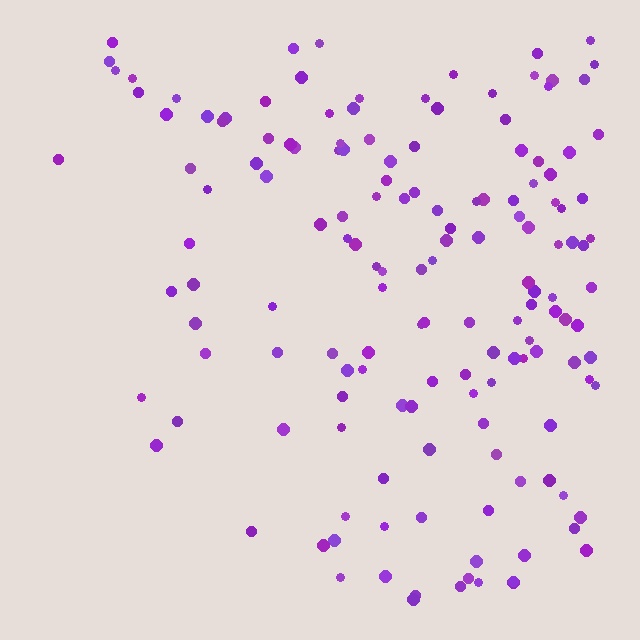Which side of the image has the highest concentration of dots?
The right.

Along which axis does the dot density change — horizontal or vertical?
Horizontal.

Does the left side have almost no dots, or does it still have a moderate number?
Still a moderate number, just noticeably fewer than the right.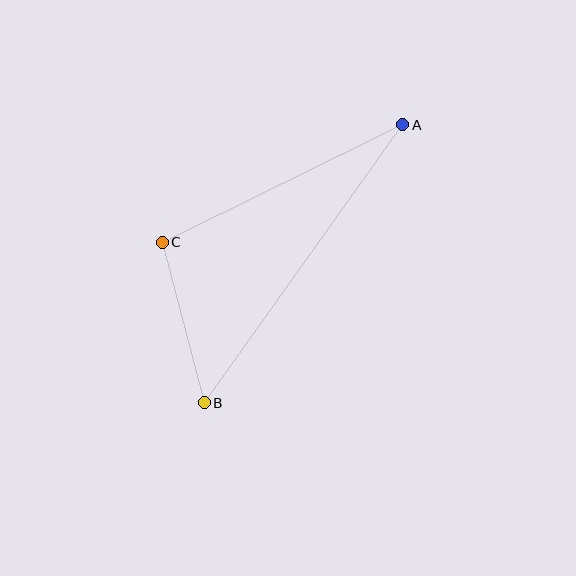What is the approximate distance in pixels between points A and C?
The distance between A and C is approximately 267 pixels.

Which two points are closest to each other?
Points B and C are closest to each other.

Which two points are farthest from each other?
Points A and B are farthest from each other.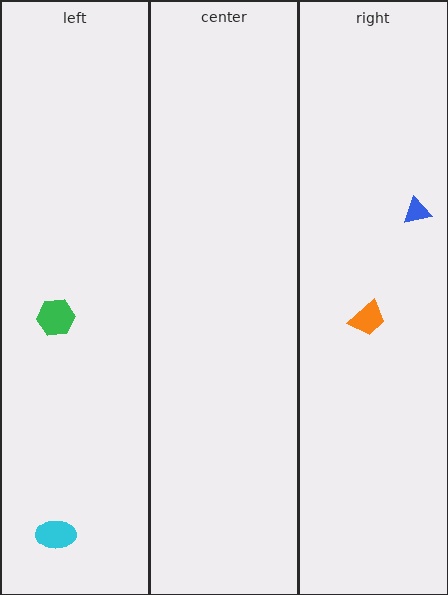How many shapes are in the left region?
2.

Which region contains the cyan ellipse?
The left region.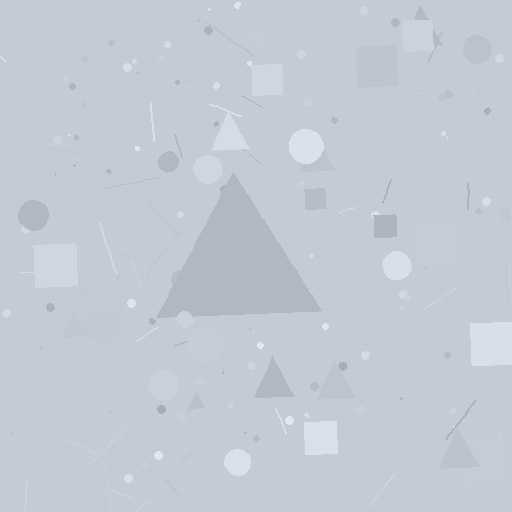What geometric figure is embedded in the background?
A triangle is embedded in the background.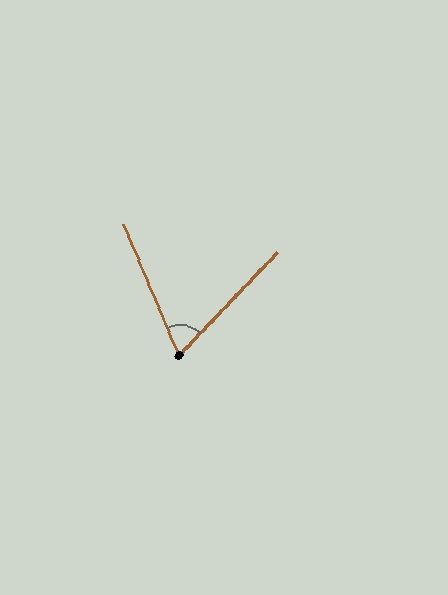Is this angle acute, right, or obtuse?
It is acute.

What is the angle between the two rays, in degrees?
Approximately 67 degrees.